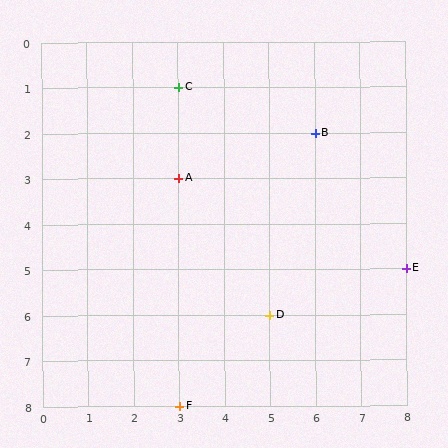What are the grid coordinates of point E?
Point E is at grid coordinates (8, 5).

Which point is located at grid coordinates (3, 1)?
Point C is at (3, 1).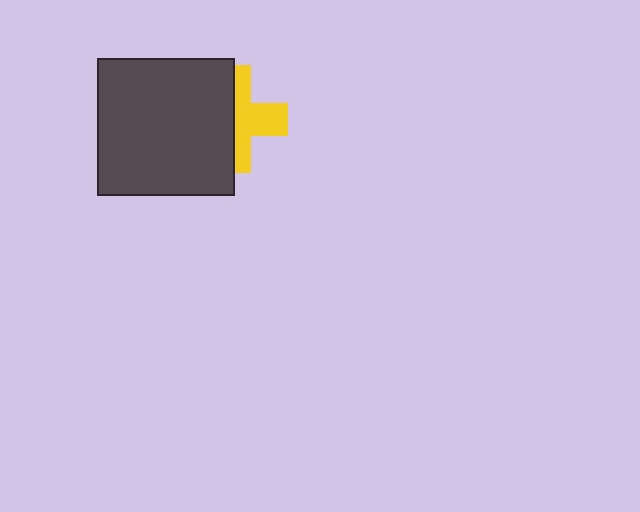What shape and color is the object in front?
The object in front is a dark gray square.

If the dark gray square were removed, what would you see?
You would see the complete yellow cross.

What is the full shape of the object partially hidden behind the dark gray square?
The partially hidden object is a yellow cross.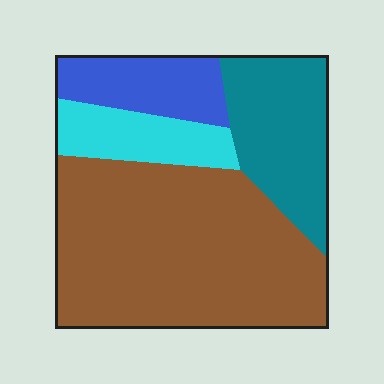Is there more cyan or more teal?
Teal.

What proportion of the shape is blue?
Blue takes up about one eighth (1/8) of the shape.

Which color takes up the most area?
Brown, at roughly 55%.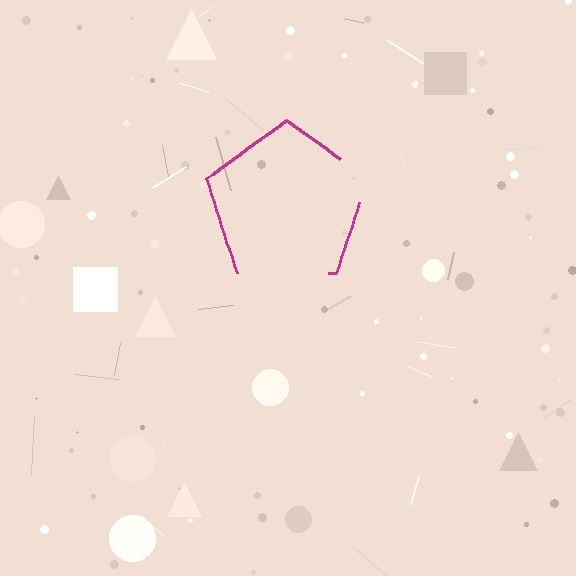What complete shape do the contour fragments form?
The contour fragments form a pentagon.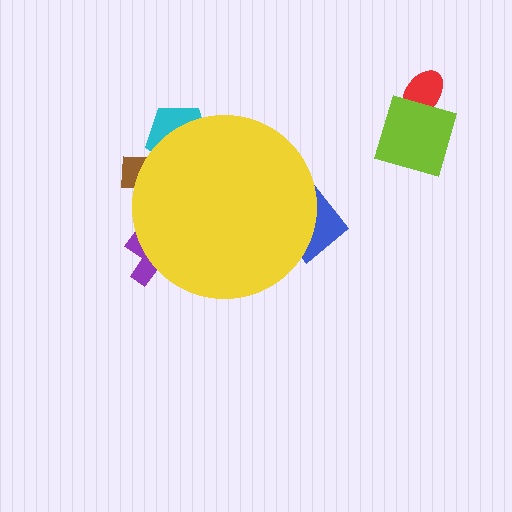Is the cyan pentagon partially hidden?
Yes, the cyan pentagon is partially hidden behind the yellow circle.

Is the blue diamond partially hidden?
Yes, the blue diamond is partially hidden behind the yellow circle.